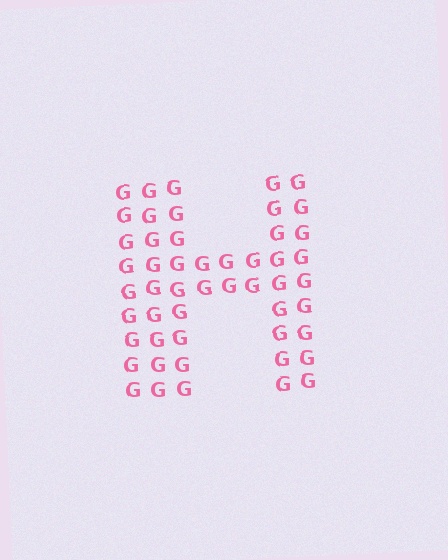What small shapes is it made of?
It is made of small letter G's.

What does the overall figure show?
The overall figure shows the letter H.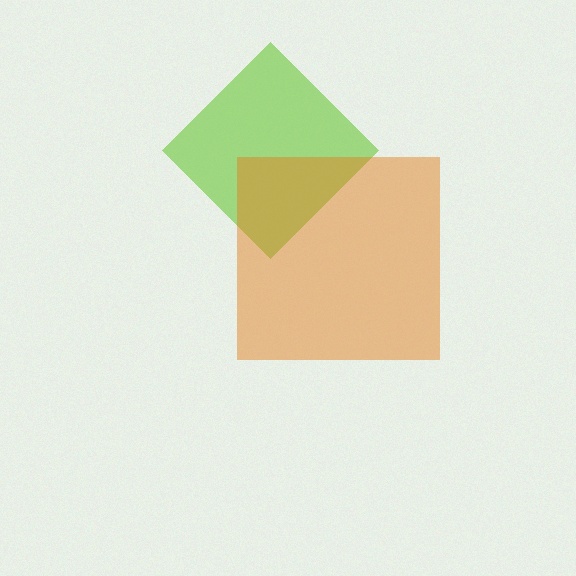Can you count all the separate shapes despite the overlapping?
Yes, there are 2 separate shapes.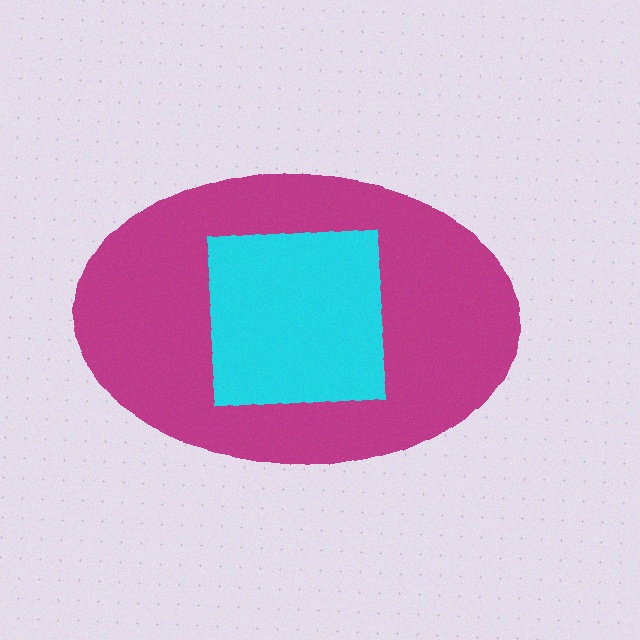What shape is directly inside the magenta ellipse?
The cyan square.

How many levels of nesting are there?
2.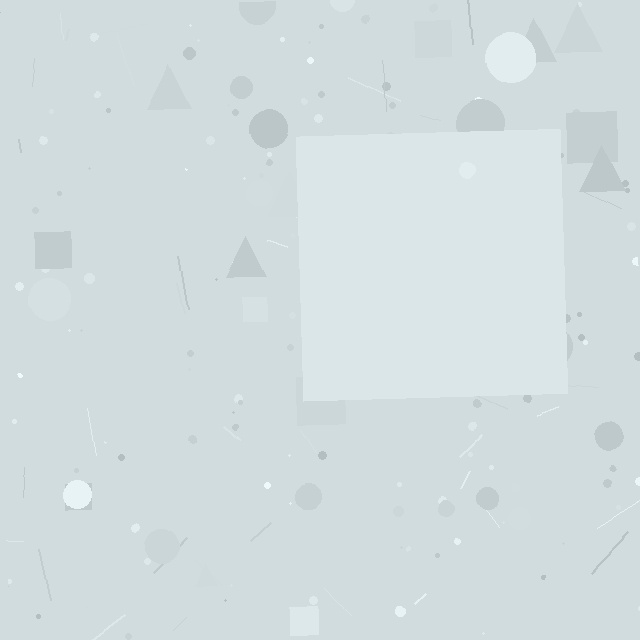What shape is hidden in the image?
A square is hidden in the image.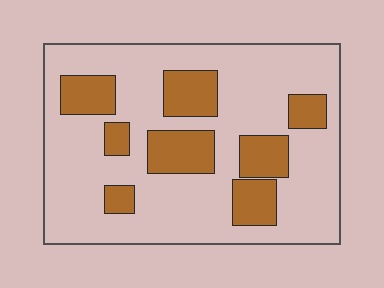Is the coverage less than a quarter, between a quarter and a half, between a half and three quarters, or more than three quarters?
Between a quarter and a half.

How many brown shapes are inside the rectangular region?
8.